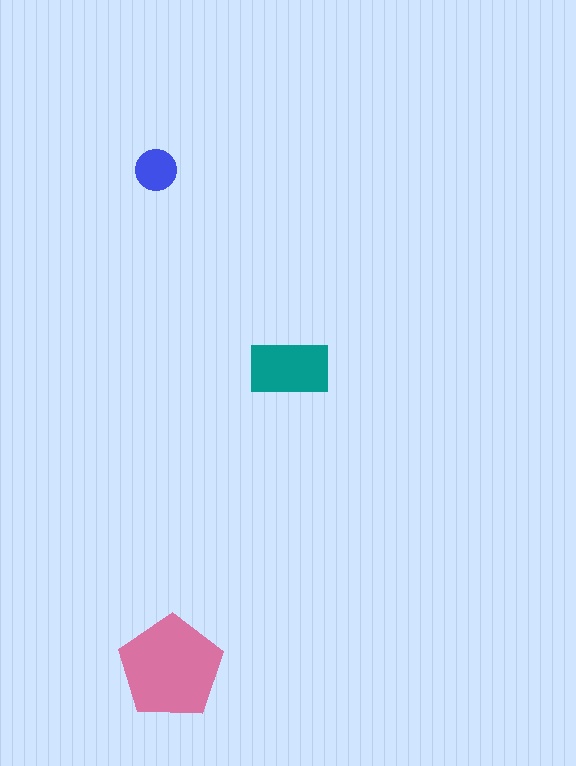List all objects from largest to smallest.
The pink pentagon, the teal rectangle, the blue circle.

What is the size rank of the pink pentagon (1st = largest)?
1st.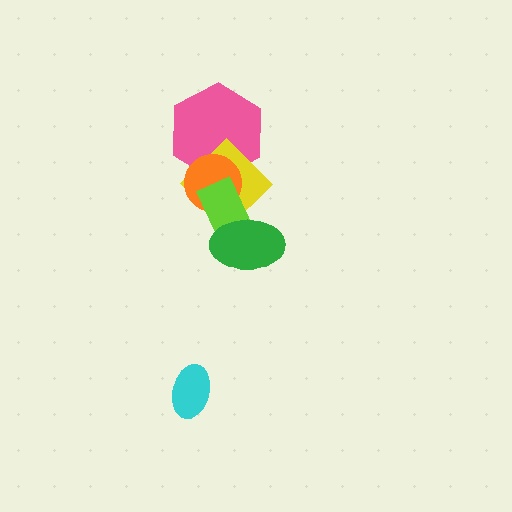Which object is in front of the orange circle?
The lime rectangle is in front of the orange circle.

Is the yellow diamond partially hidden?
Yes, it is partially covered by another shape.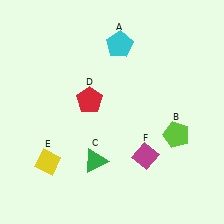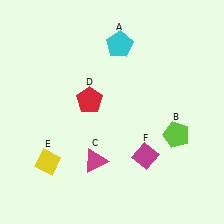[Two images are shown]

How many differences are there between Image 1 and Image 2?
There is 1 difference between the two images.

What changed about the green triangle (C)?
In Image 1, C is green. In Image 2, it changed to magenta.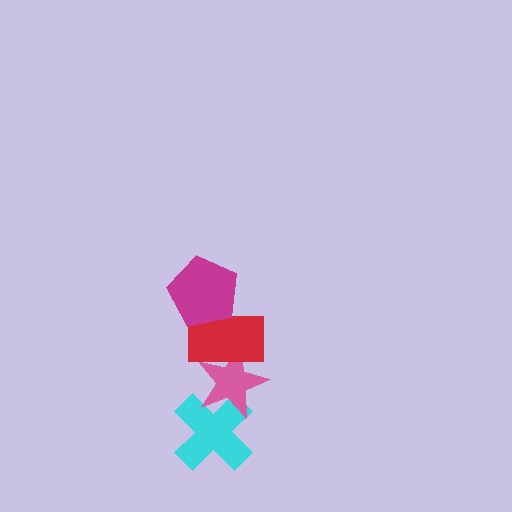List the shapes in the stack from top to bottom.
From top to bottom: the magenta pentagon, the red rectangle, the pink star, the cyan cross.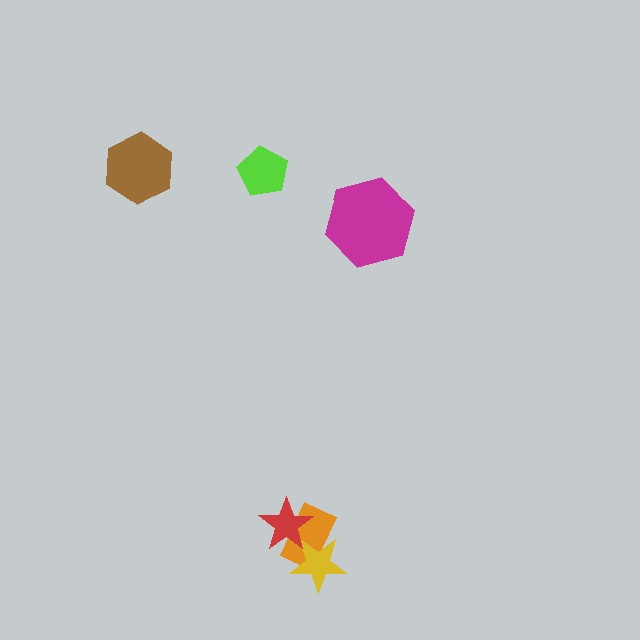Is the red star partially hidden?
No, no other shape covers it.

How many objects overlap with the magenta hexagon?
0 objects overlap with the magenta hexagon.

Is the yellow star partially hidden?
Yes, it is partially covered by another shape.